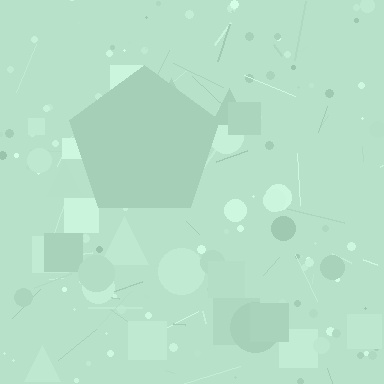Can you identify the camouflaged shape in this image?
The camouflaged shape is a pentagon.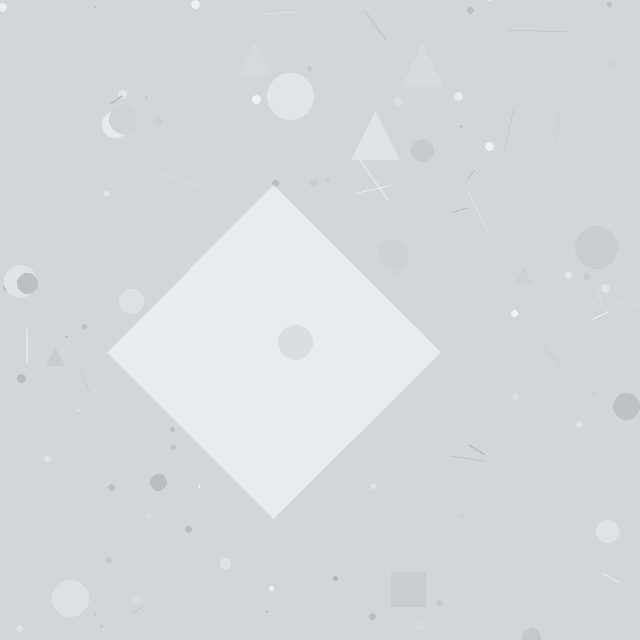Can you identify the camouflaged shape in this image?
The camouflaged shape is a diamond.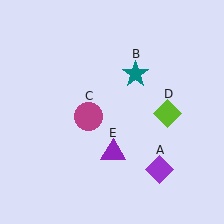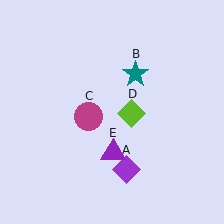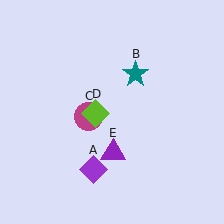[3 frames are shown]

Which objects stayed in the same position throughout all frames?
Teal star (object B) and magenta circle (object C) and purple triangle (object E) remained stationary.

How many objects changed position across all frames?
2 objects changed position: purple diamond (object A), lime diamond (object D).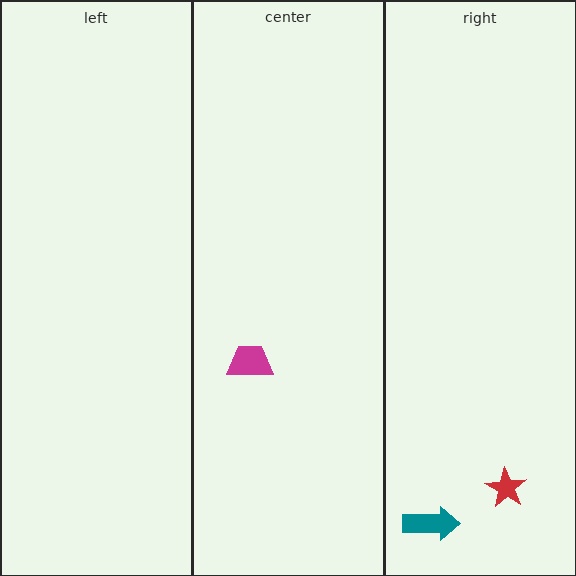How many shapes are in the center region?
1.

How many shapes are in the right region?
2.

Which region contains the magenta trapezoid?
The center region.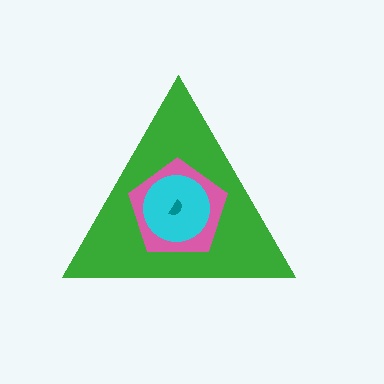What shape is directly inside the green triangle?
The pink pentagon.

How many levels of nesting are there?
4.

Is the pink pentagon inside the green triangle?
Yes.